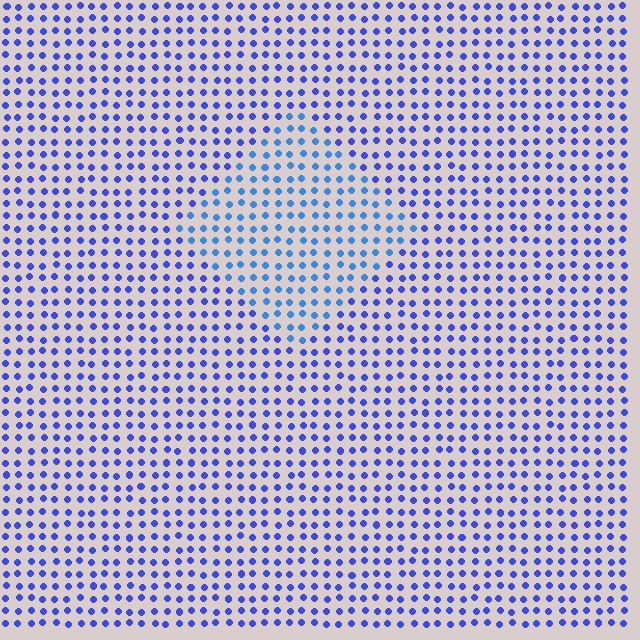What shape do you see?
I see a diamond.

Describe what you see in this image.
The image is filled with small blue elements in a uniform arrangement. A diamond-shaped region is visible where the elements are tinted to a slightly different hue, forming a subtle color boundary.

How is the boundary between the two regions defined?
The boundary is defined purely by a slight shift in hue (about 24 degrees). Spacing, size, and orientation are identical on both sides.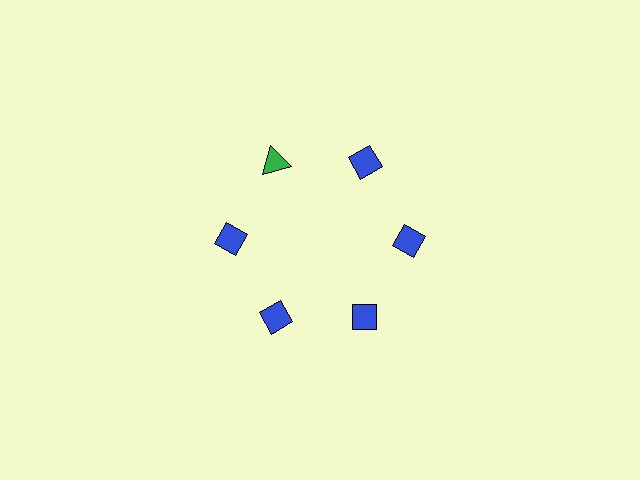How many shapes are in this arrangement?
There are 6 shapes arranged in a ring pattern.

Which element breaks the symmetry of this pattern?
The green triangle at roughly the 11 o'clock position breaks the symmetry. All other shapes are blue diamonds.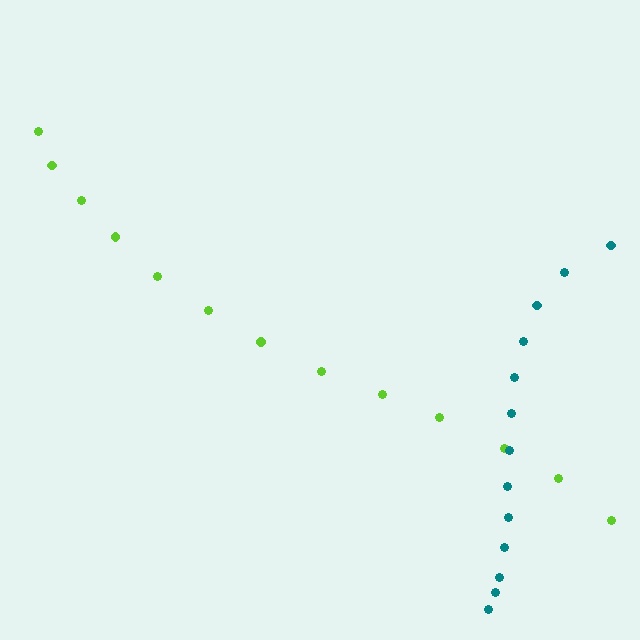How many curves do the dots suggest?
There are 2 distinct paths.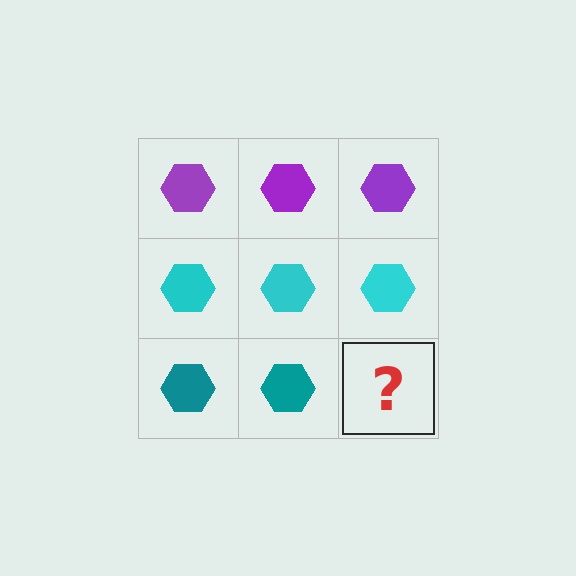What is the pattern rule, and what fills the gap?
The rule is that each row has a consistent color. The gap should be filled with a teal hexagon.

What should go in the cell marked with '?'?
The missing cell should contain a teal hexagon.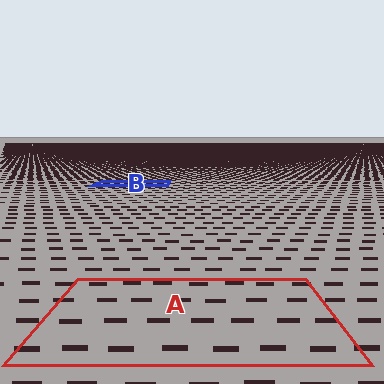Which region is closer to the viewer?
Region A is closer. The texture elements there are larger and more spread out.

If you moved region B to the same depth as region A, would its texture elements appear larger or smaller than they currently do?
They would appear larger. At a closer depth, the same texture elements are projected at a bigger on-screen size.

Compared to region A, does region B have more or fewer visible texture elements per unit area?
Region B has more texture elements per unit area — they are packed more densely because it is farther away.